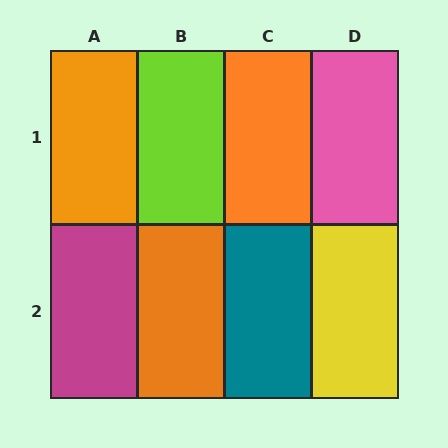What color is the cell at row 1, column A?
Orange.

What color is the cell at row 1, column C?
Orange.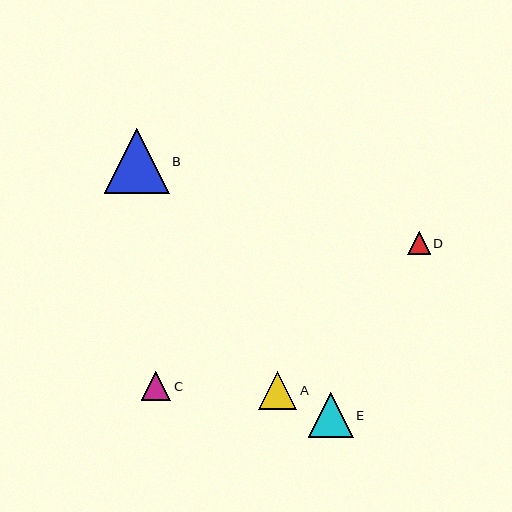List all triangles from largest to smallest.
From largest to smallest: B, E, A, C, D.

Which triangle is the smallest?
Triangle D is the smallest with a size of approximately 22 pixels.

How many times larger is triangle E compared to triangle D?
Triangle E is approximately 2.0 times the size of triangle D.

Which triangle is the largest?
Triangle B is the largest with a size of approximately 65 pixels.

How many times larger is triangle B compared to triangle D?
Triangle B is approximately 2.9 times the size of triangle D.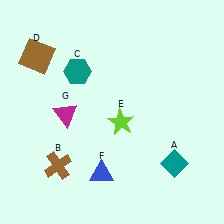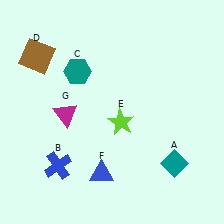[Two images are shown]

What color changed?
The cross (B) changed from brown in Image 1 to blue in Image 2.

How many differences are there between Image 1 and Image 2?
There is 1 difference between the two images.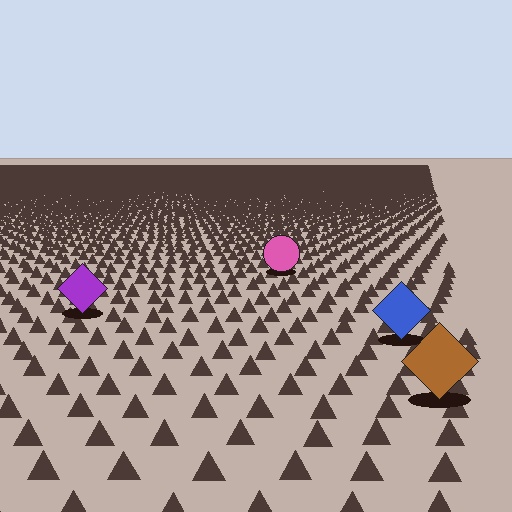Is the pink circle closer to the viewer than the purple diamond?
No. The purple diamond is closer — you can tell from the texture gradient: the ground texture is coarser near it.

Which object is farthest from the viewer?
The pink circle is farthest from the viewer. It appears smaller and the ground texture around it is denser.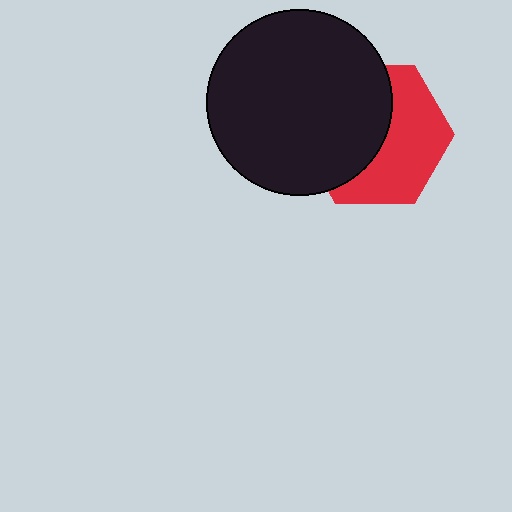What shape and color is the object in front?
The object in front is a black circle.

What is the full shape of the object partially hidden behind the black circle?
The partially hidden object is a red hexagon.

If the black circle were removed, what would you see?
You would see the complete red hexagon.